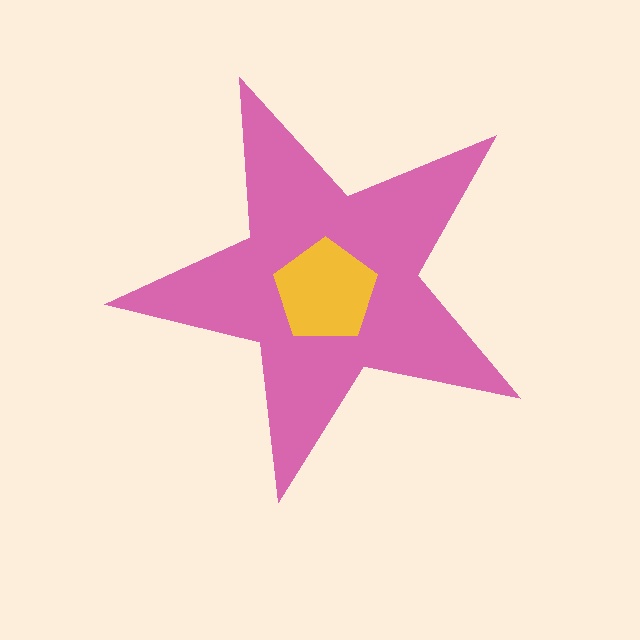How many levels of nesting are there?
2.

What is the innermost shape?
The yellow pentagon.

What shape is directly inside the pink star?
The yellow pentagon.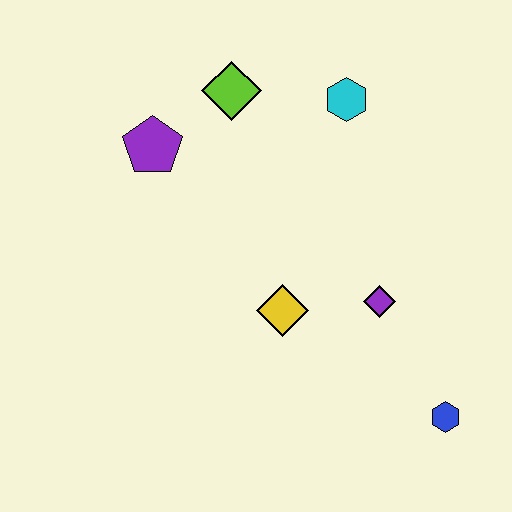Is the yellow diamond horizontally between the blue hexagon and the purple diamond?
No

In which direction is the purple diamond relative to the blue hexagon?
The purple diamond is above the blue hexagon.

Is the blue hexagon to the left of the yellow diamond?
No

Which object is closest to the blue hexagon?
The purple diamond is closest to the blue hexagon.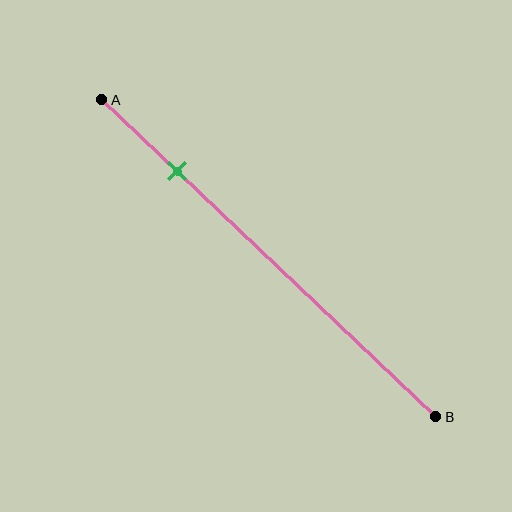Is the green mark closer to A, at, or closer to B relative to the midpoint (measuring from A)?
The green mark is closer to point A than the midpoint of segment AB.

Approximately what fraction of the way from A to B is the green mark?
The green mark is approximately 25% of the way from A to B.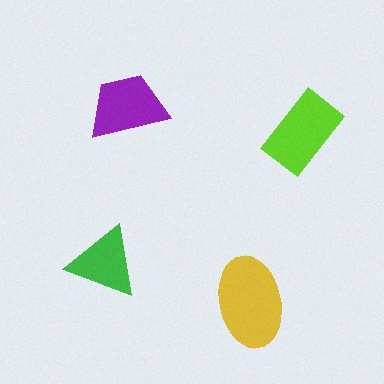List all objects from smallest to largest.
The green triangle, the purple trapezoid, the lime rectangle, the yellow ellipse.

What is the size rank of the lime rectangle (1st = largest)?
2nd.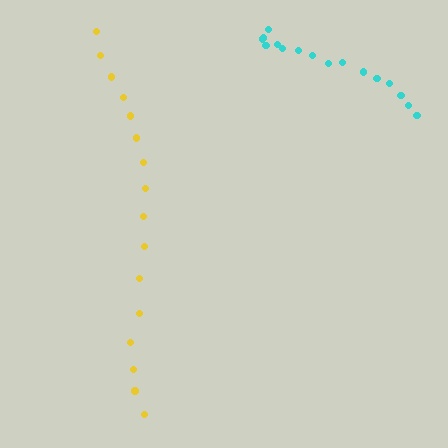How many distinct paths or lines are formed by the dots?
There are 2 distinct paths.